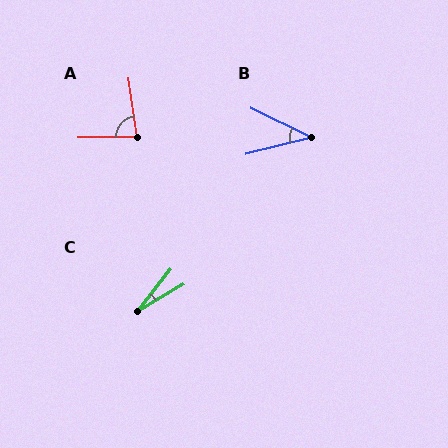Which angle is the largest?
A, at approximately 82 degrees.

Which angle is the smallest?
C, at approximately 21 degrees.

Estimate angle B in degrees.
Approximately 40 degrees.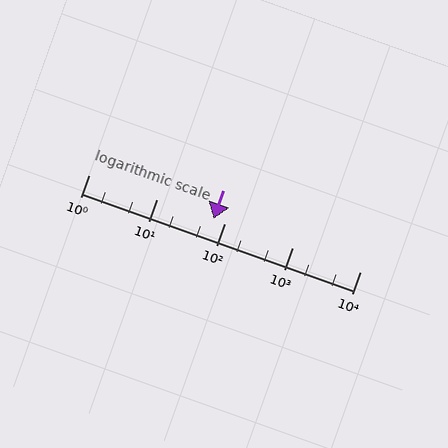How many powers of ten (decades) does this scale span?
The scale spans 4 decades, from 1 to 10000.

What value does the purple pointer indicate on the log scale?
The pointer indicates approximately 69.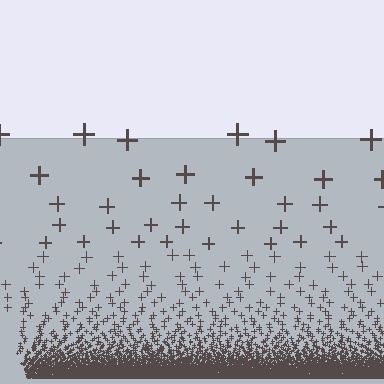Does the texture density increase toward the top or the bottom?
Density increases toward the bottom.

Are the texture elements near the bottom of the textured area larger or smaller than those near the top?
Smaller. The gradient is inverted — elements near the bottom are smaller and denser.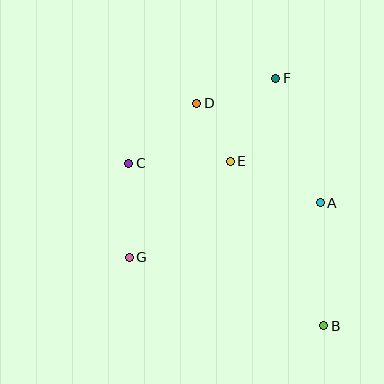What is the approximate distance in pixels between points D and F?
The distance between D and F is approximately 83 pixels.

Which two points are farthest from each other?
Points B and D are farthest from each other.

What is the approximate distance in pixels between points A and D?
The distance between A and D is approximately 158 pixels.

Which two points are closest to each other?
Points D and E are closest to each other.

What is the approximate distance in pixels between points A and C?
The distance between A and C is approximately 196 pixels.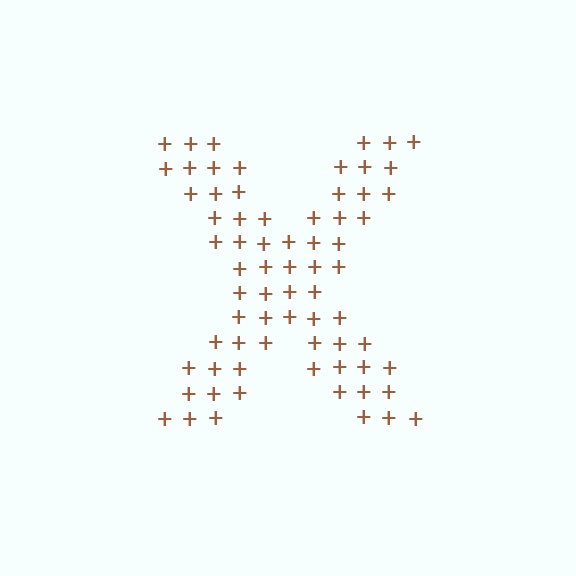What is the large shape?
The large shape is the letter X.